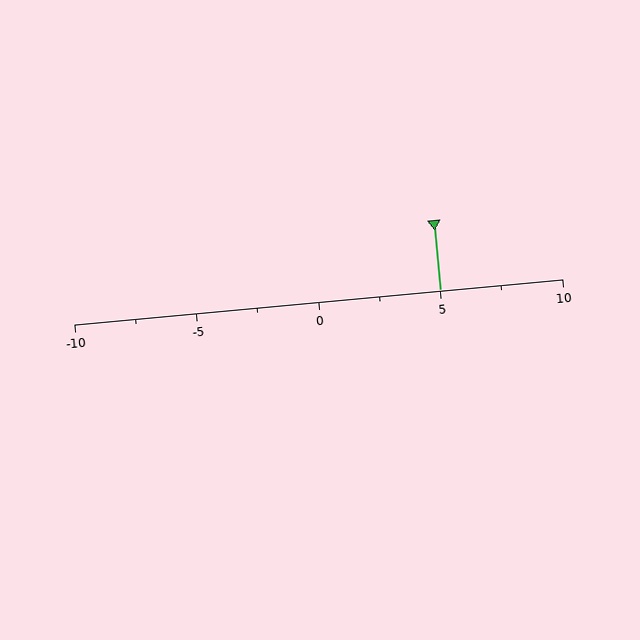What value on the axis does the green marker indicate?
The marker indicates approximately 5.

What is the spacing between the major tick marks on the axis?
The major ticks are spaced 5 apart.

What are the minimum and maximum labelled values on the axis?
The axis runs from -10 to 10.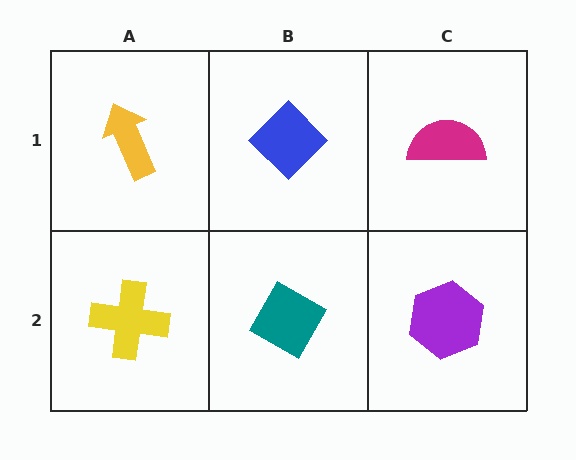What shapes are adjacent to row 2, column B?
A blue diamond (row 1, column B), a yellow cross (row 2, column A), a purple hexagon (row 2, column C).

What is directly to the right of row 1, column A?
A blue diamond.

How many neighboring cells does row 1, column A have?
2.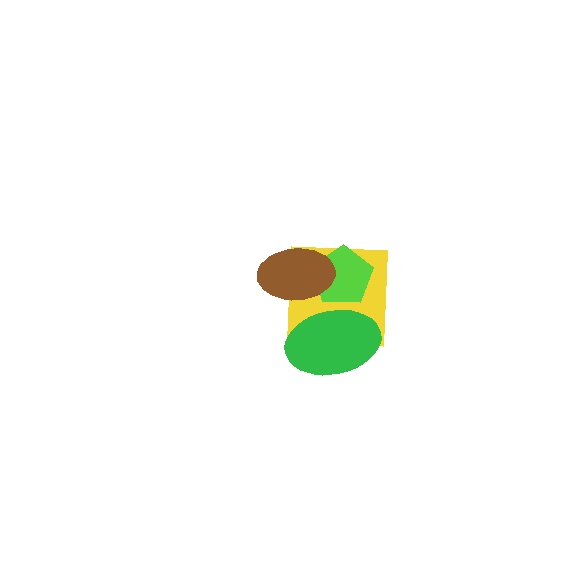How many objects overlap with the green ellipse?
3 objects overlap with the green ellipse.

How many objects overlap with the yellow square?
3 objects overlap with the yellow square.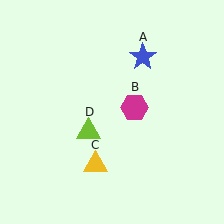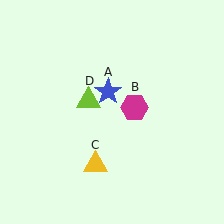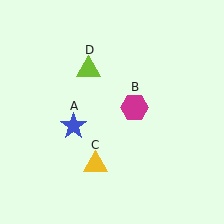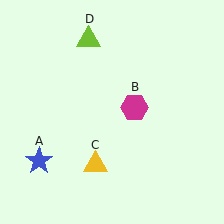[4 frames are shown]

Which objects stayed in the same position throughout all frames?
Magenta hexagon (object B) and yellow triangle (object C) remained stationary.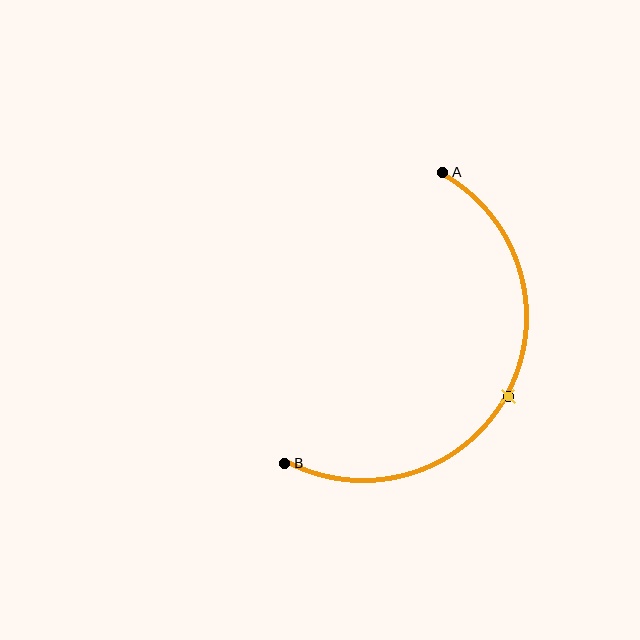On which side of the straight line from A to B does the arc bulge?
The arc bulges to the right of the straight line connecting A and B.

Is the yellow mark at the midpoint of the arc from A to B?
Yes. The yellow mark lies on the arc at equal arc-length from both A and B — it is the arc midpoint.